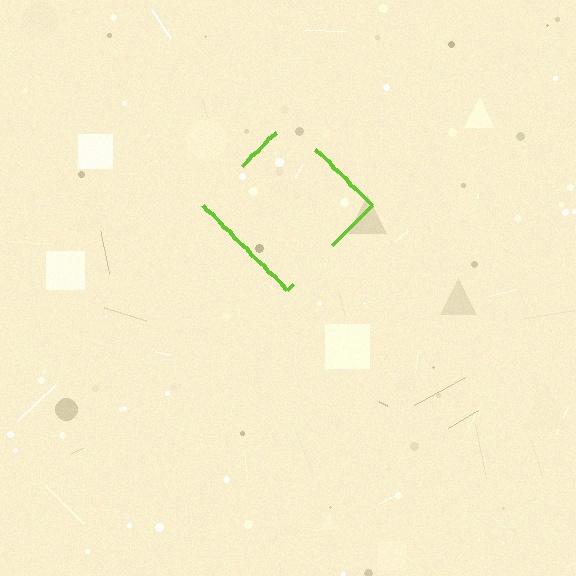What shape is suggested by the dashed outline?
The dashed outline suggests a diamond.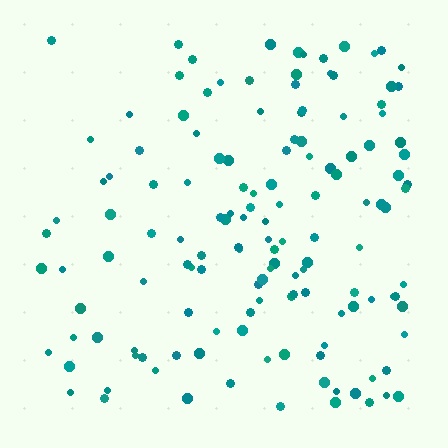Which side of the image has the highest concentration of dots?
The right.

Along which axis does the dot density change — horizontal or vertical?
Horizontal.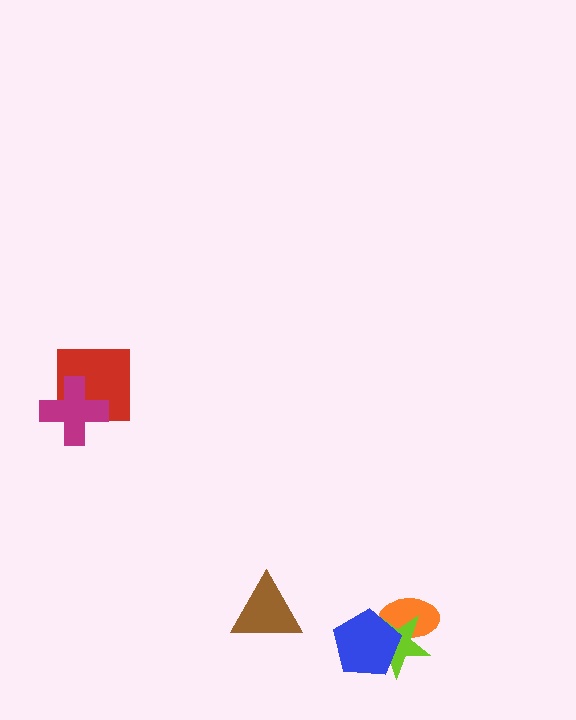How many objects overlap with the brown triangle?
0 objects overlap with the brown triangle.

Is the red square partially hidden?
Yes, it is partially covered by another shape.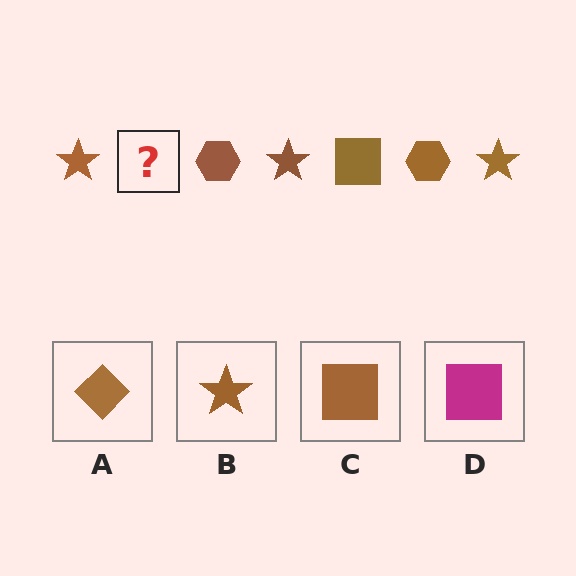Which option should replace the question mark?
Option C.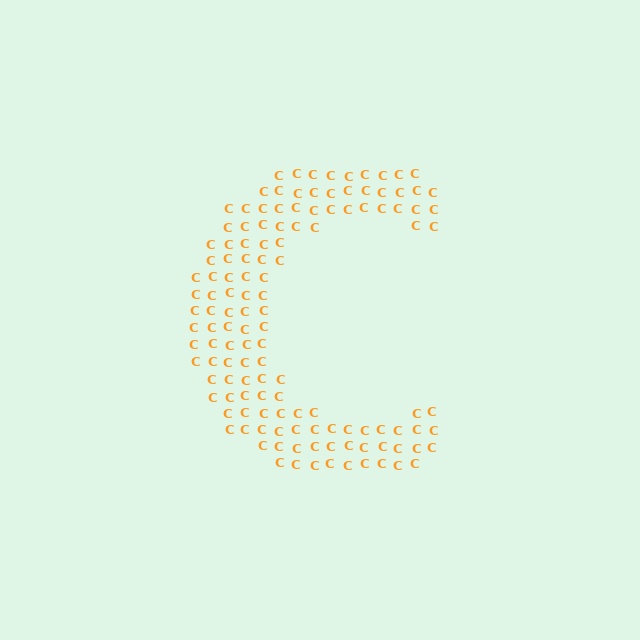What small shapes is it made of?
It is made of small letter C's.